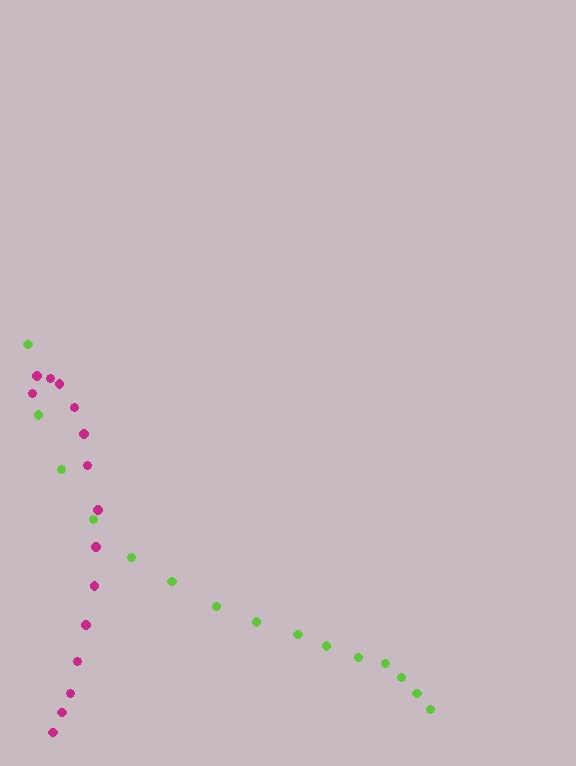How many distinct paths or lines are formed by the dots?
There are 2 distinct paths.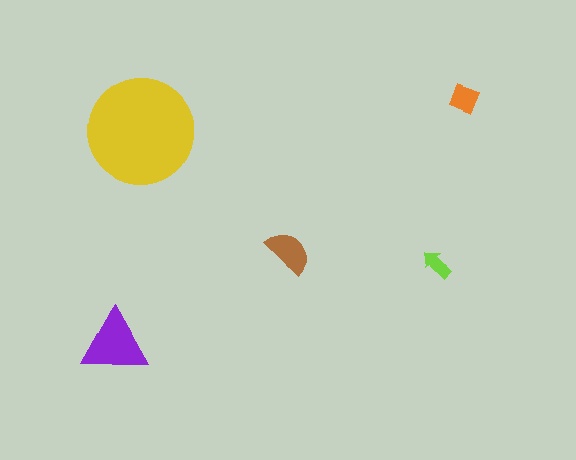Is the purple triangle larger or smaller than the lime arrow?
Larger.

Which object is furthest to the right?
The orange diamond is rightmost.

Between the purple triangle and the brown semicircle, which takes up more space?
The purple triangle.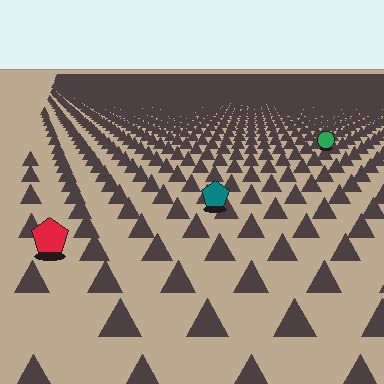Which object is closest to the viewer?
The red pentagon is closest. The texture marks near it are larger and more spread out.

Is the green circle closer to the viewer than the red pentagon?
No. The red pentagon is closer — you can tell from the texture gradient: the ground texture is coarser near it.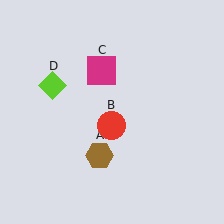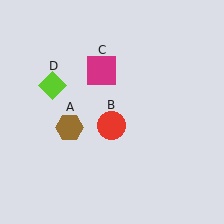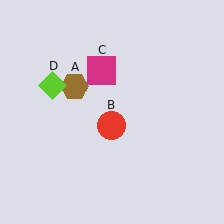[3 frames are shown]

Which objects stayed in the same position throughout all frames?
Red circle (object B) and magenta square (object C) and lime diamond (object D) remained stationary.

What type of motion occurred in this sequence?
The brown hexagon (object A) rotated clockwise around the center of the scene.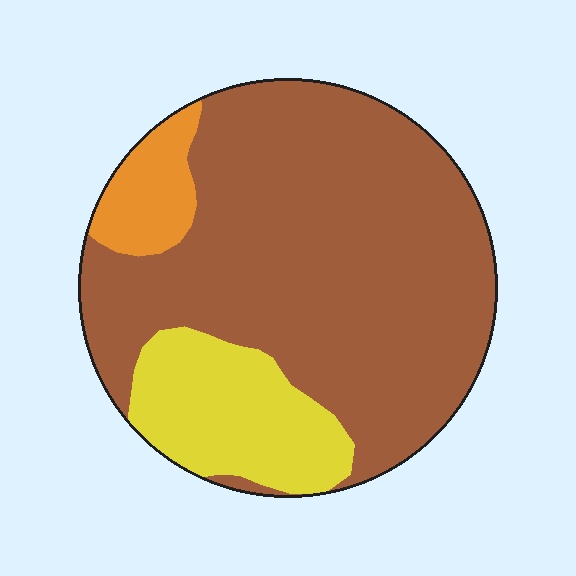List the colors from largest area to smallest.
From largest to smallest: brown, yellow, orange.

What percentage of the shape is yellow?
Yellow covers around 20% of the shape.